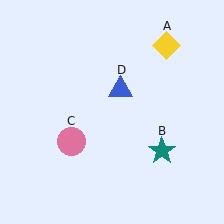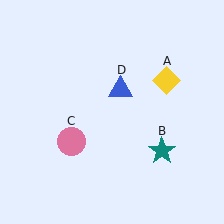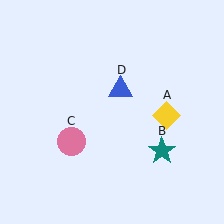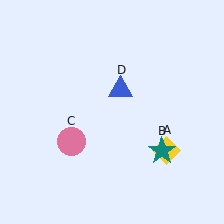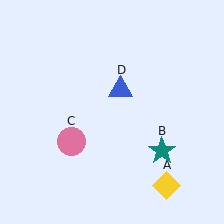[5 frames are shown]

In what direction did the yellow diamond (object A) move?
The yellow diamond (object A) moved down.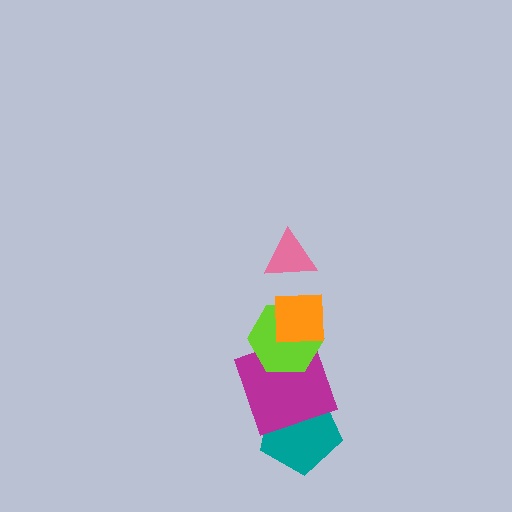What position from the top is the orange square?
The orange square is 2nd from the top.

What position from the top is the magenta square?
The magenta square is 4th from the top.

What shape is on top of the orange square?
The pink triangle is on top of the orange square.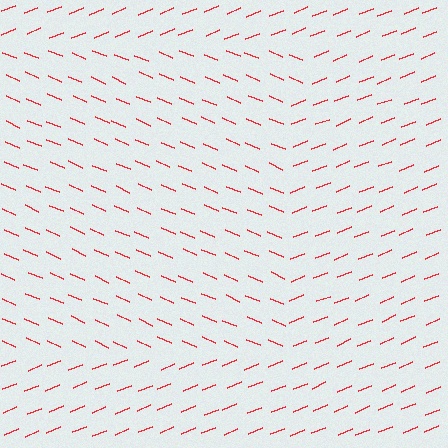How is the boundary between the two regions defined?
The boundary is defined purely by a change in line orientation (approximately 45 degrees difference). All lines are the same color and thickness.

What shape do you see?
I see a rectangle.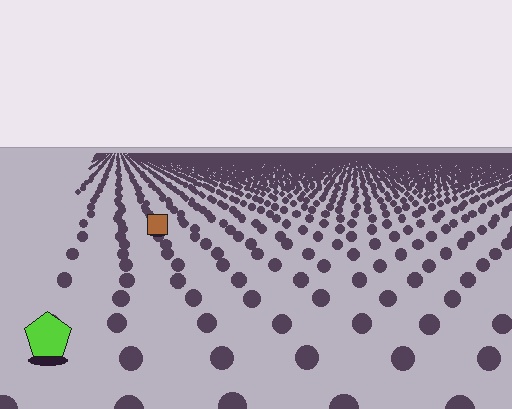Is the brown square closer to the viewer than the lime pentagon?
No. The lime pentagon is closer — you can tell from the texture gradient: the ground texture is coarser near it.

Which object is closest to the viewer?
The lime pentagon is closest. The texture marks near it are larger and more spread out.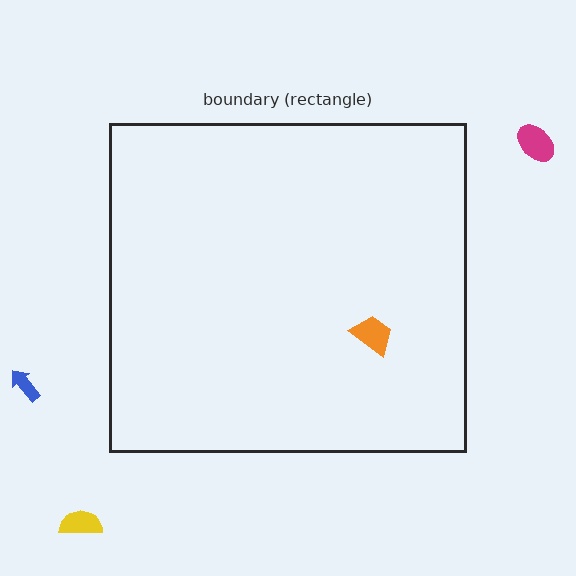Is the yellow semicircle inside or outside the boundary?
Outside.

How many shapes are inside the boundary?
1 inside, 3 outside.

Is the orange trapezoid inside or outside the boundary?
Inside.